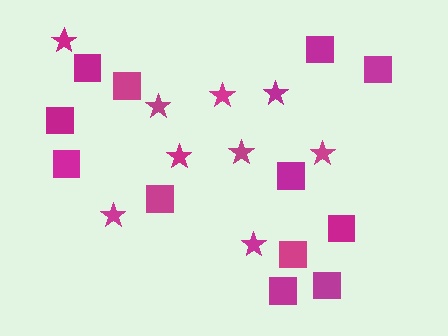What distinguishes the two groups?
There are 2 groups: one group of squares (12) and one group of stars (9).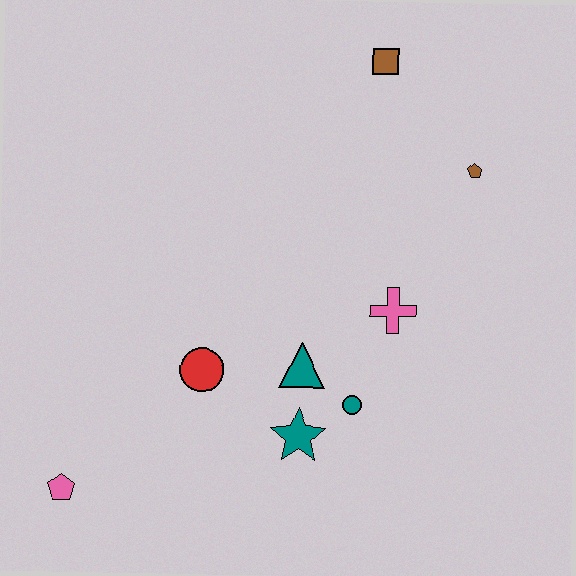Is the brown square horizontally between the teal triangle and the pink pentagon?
No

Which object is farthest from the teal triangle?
The brown square is farthest from the teal triangle.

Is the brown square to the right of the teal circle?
Yes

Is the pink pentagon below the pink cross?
Yes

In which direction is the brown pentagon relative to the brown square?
The brown pentagon is below the brown square.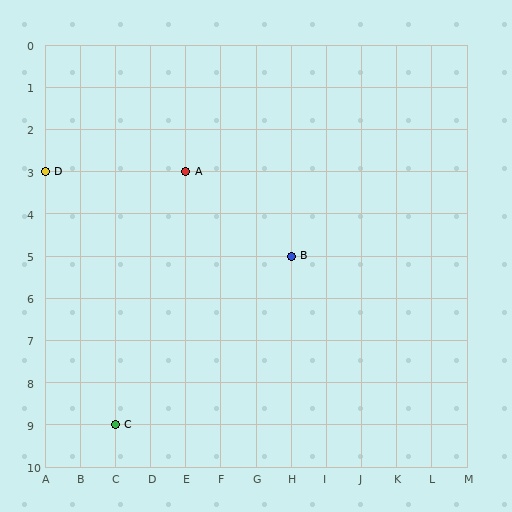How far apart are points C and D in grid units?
Points C and D are 2 columns and 6 rows apart (about 6.3 grid units diagonally).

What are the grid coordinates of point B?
Point B is at grid coordinates (H, 5).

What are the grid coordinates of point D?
Point D is at grid coordinates (A, 3).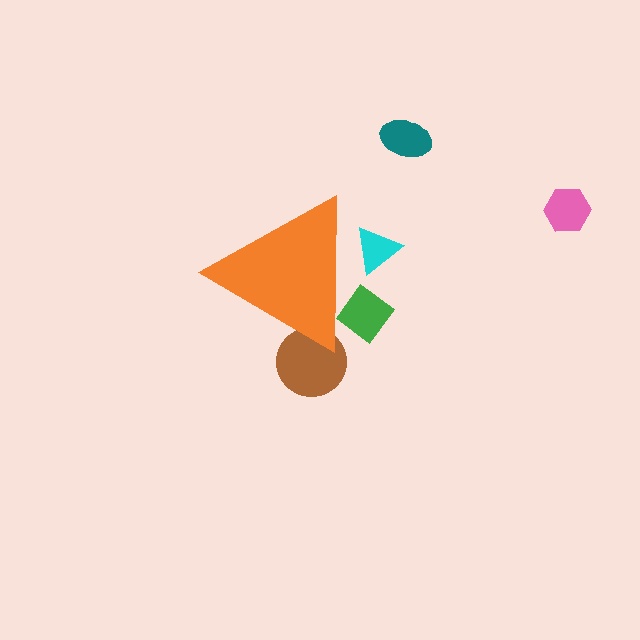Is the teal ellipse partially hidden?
No, the teal ellipse is fully visible.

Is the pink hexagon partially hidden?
No, the pink hexagon is fully visible.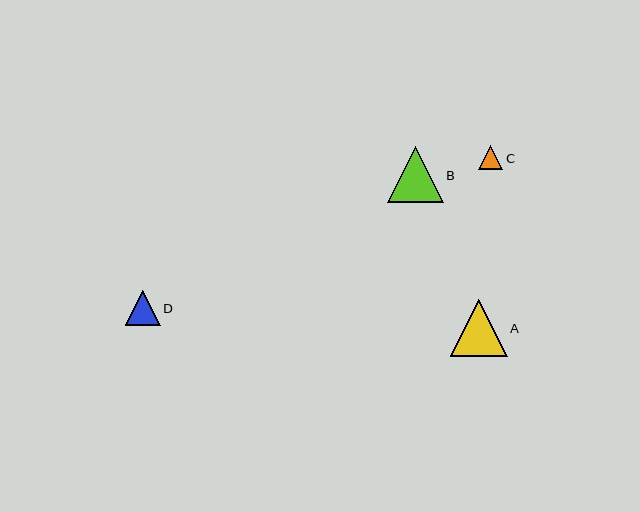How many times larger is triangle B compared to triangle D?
Triangle B is approximately 1.6 times the size of triangle D.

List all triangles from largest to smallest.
From largest to smallest: A, B, D, C.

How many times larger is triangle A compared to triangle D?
Triangle A is approximately 1.6 times the size of triangle D.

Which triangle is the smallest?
Triangle C is the smallest with a size of approximately 24 pixels.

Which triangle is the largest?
Triangle A is the largest with a size of approximately 57 pixels.